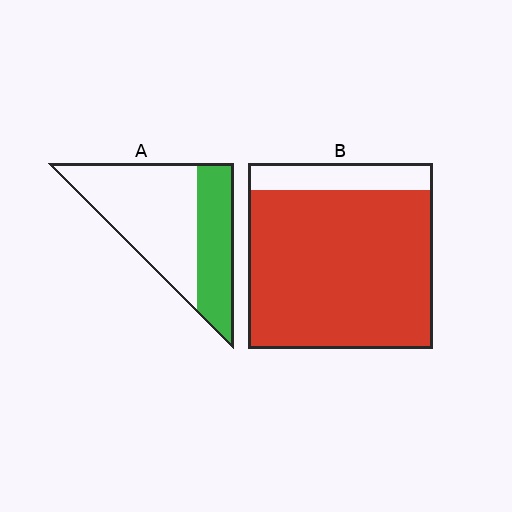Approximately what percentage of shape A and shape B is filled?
A is approximately 35% and B is approximately 85%.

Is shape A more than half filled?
No.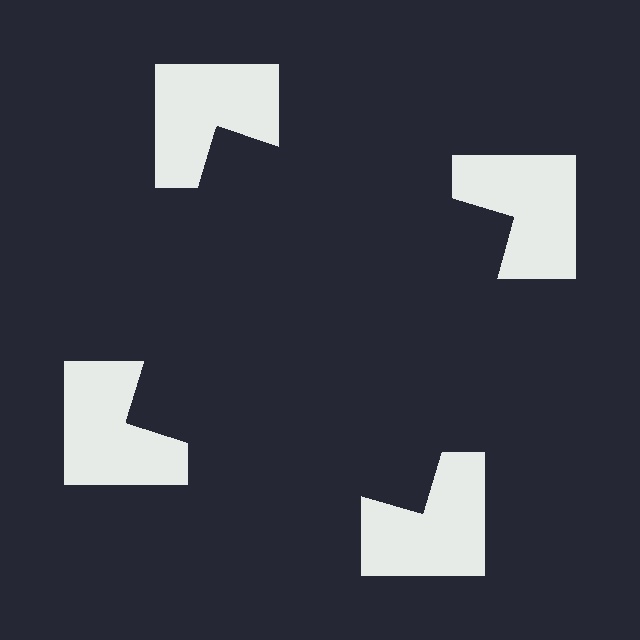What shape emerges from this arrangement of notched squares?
An illusory square — its edges are inferred from the aligned wedge cuts in the notched squares, not physically drawn.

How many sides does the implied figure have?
4 sides.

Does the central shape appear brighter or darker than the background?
It typically appears slightly darker than the background, even though no actual brightness change is drawn.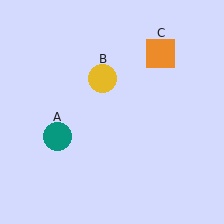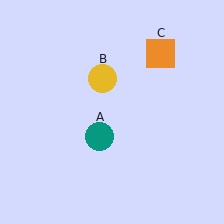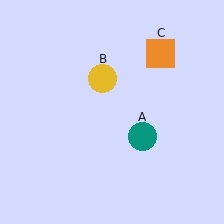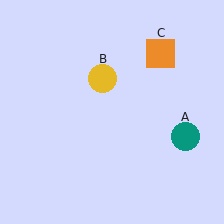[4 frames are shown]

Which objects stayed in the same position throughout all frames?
Yellow circle (object B) and orange square (object C) remained stationary.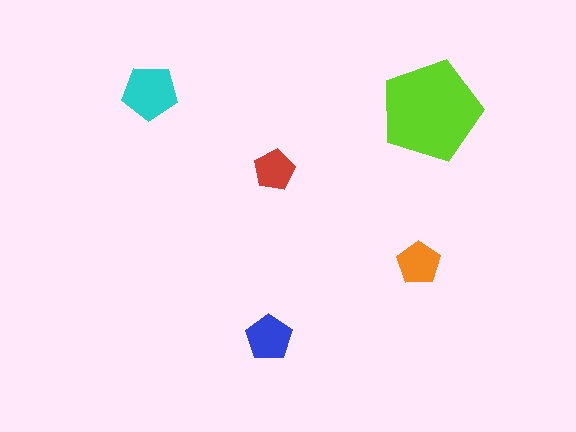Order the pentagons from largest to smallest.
the lime one, the cyan one, the blue one, the orange one, the red one.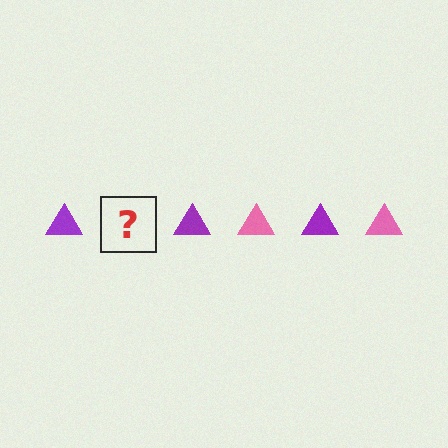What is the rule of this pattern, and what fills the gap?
The rule is that the pattern cycles through purple, pink triangles. The gap should be filled with a pink triangle.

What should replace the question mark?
The question mark should be replaced with a pink triangle.